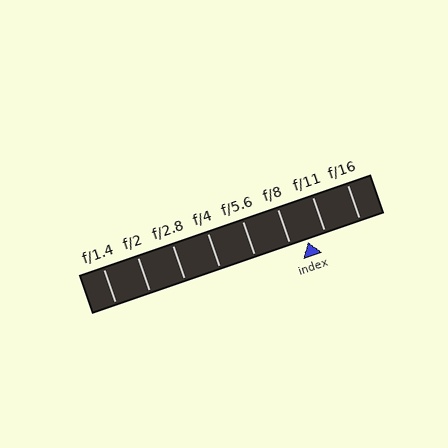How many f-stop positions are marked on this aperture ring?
There are 8 f-stop positions marked.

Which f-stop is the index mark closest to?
The index mark is closest to f/8.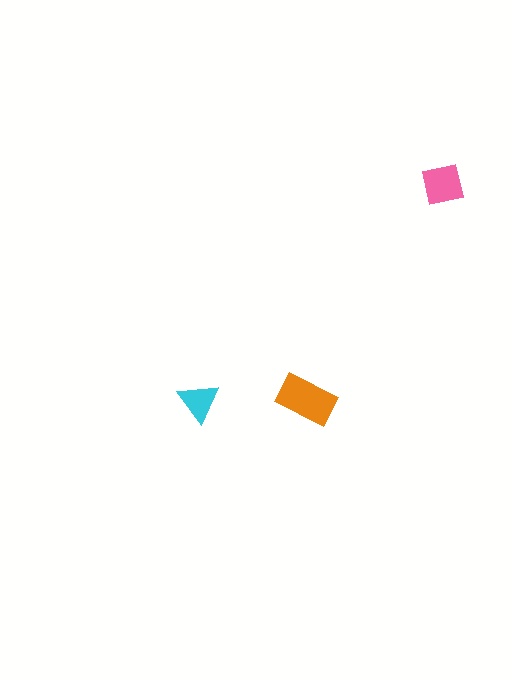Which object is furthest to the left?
The cyan triangle is leftmost.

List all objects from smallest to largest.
The cyan triangle, the pink square, the orange rectangle.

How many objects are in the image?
There are 3 objects in the image.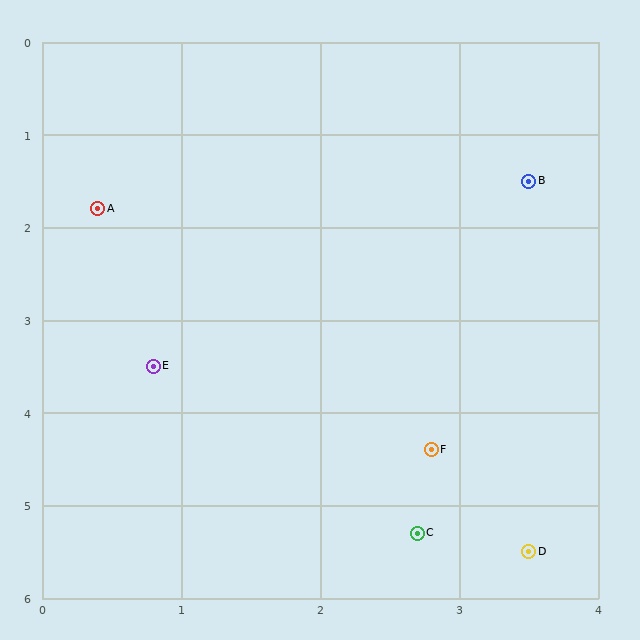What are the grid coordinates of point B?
Point B is at approximately (3.5, 1.5).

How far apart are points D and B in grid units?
Points D and B are about 4.0 grid units apart.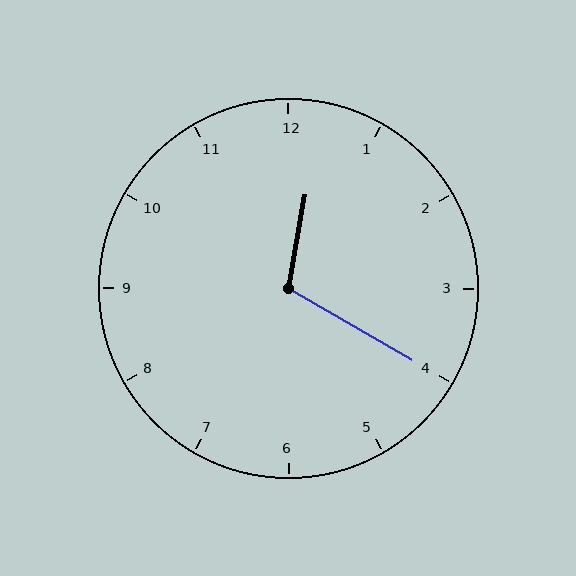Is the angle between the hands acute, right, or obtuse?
It is obtuse.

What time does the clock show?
12:20.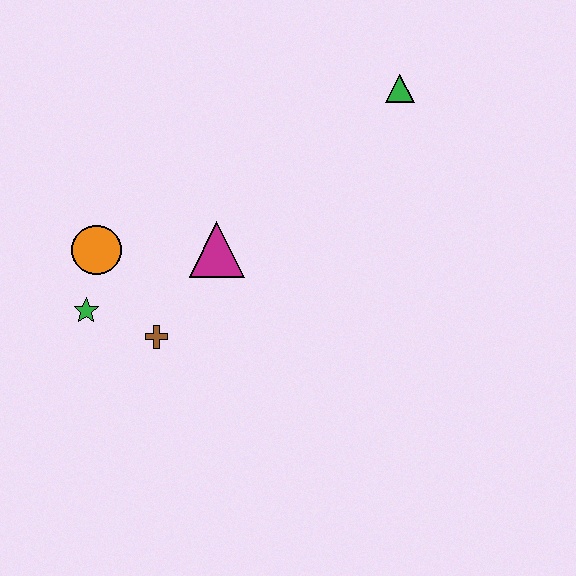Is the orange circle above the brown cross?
Yes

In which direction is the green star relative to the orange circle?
The green star is below the orange circle.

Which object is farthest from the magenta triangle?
The green triangle is farthest from the magenta triangle.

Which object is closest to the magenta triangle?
The brown cross is closest to the magenta triangle.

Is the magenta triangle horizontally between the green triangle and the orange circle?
Yes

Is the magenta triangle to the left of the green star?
No